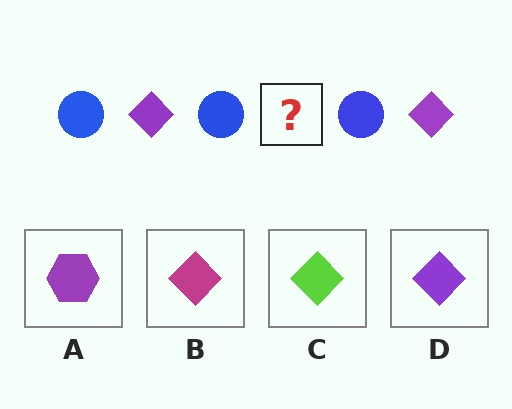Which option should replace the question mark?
Option D.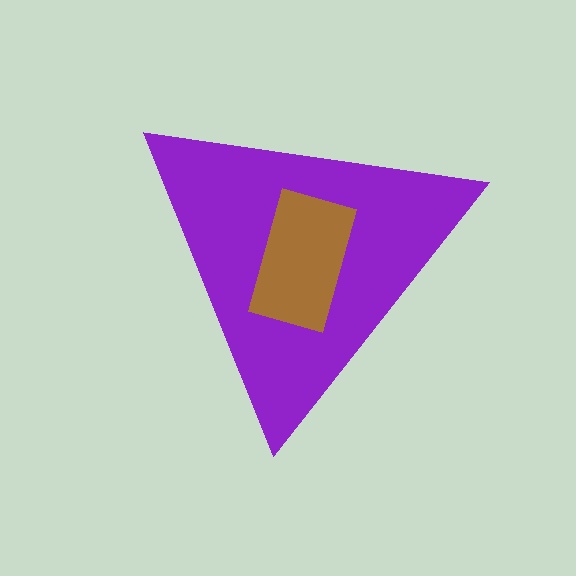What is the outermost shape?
The purple triangle.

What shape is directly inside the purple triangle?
The brown rectangle.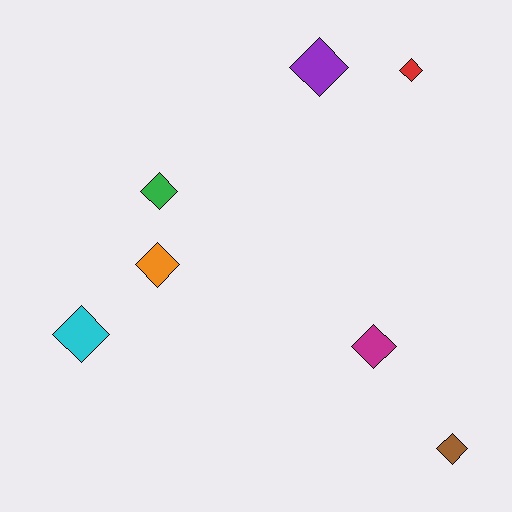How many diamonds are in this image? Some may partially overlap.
There are 7 diamonds.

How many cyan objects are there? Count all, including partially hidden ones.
There is 1 cyan object.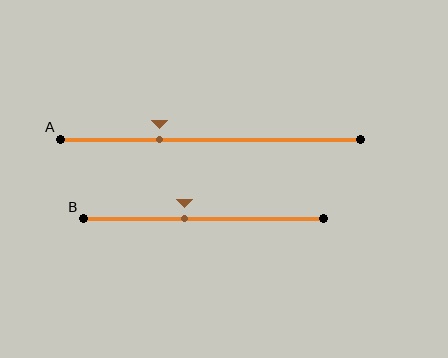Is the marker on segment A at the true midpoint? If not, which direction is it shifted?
No, the marker on segment A is shifted to the left by about 17% of the segment length.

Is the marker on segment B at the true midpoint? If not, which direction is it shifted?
No, the marker on segment B is shifted to the left by about 8% of the segment length.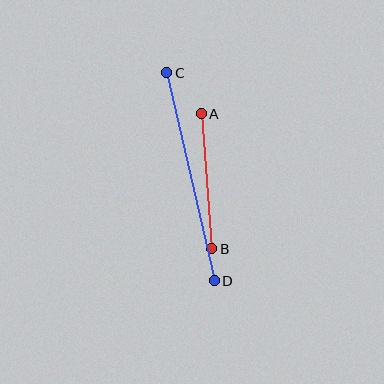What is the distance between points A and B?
The distance is approximately 136 pixels.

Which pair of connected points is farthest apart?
Points C and D are farthest apart.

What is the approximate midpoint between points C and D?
The midpoint is at approximately (191, 177) pixels.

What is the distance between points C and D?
The distance is approximately 213 pixels.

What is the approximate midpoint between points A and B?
The midpoint is at approximately (207, 181) pixels.